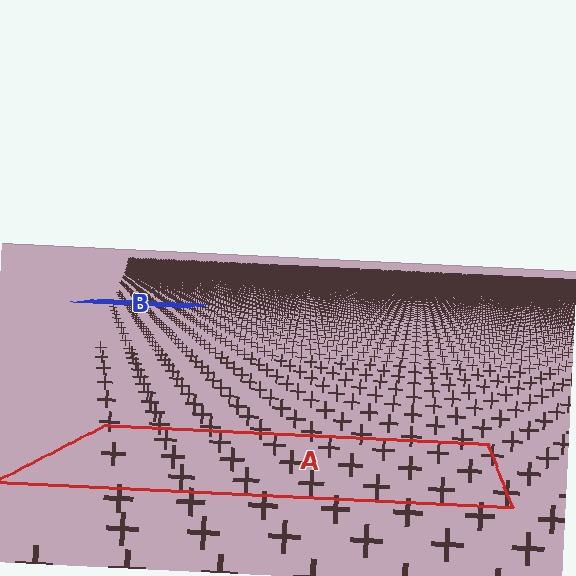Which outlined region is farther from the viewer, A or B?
Region B is farther from the viewer — the texture elements inside it appear smaller and more densely packed.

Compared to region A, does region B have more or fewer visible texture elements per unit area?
Region B has more texture elements per unit area — they are packed more densely because it is farther away.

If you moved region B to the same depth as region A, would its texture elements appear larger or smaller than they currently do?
They would appear larger. At a closer depth, the same texture elements are projected at a bigger on-screen size.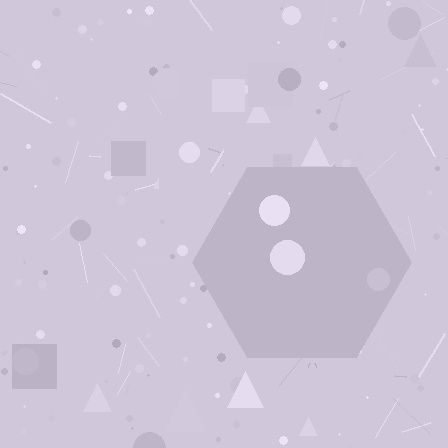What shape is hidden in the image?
A hexagon is hidden in the image.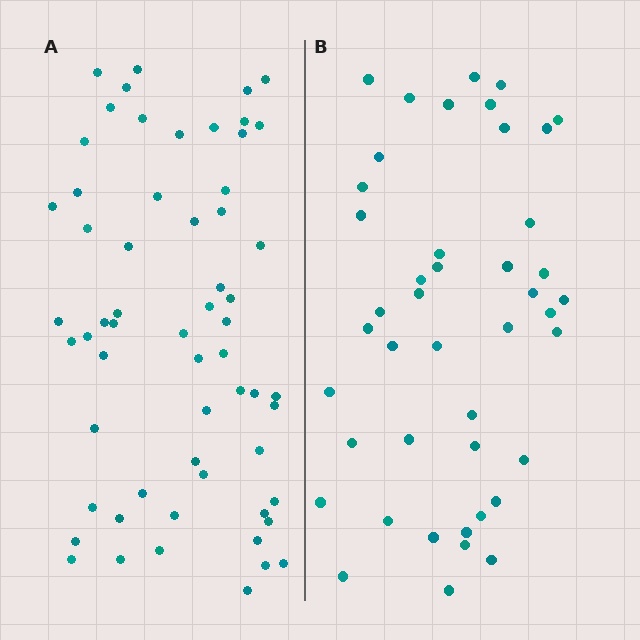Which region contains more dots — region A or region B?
Region A (the left region) has more dots.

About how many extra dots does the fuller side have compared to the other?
Region A has approximately 15 more dots than region B.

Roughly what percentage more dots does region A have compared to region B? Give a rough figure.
About 35% more.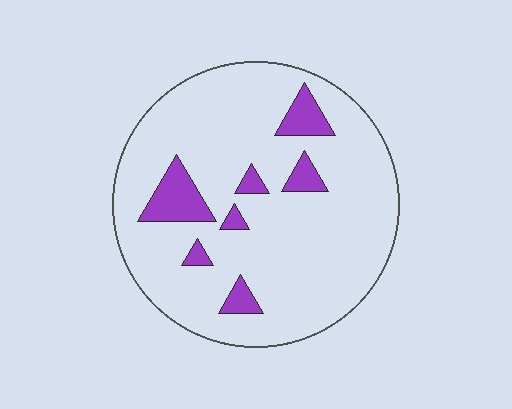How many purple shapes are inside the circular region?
7.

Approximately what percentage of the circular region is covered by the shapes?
Approximately 10%.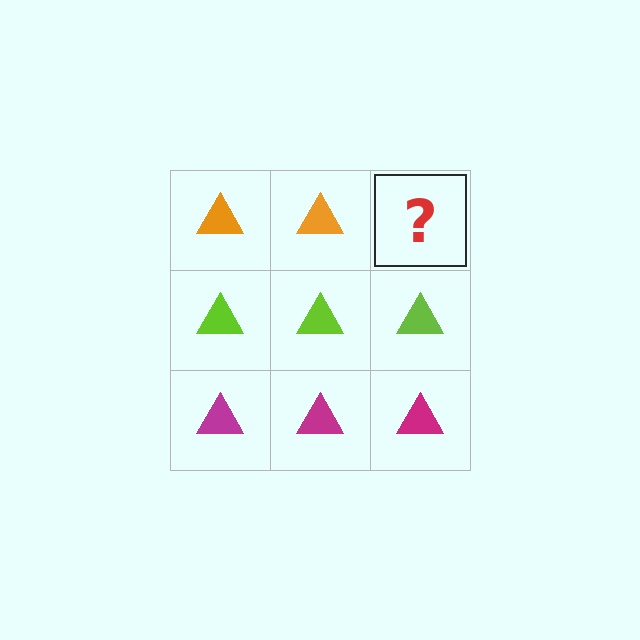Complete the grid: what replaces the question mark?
The question mark should be replaced with an orange triangle.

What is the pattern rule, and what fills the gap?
The rule is that each row has a consistent color. The gap should be filled with an orange triangle.